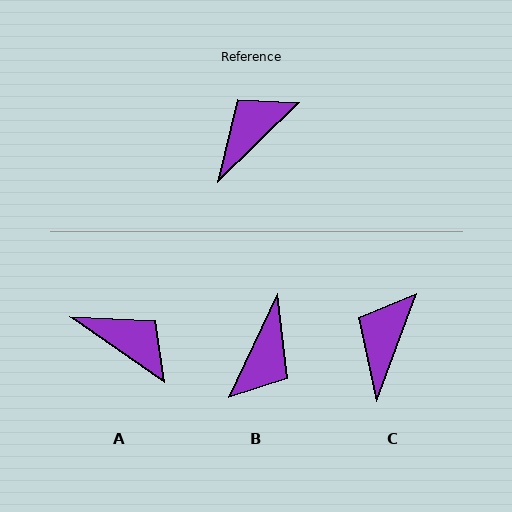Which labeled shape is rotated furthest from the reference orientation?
B, about 159 degrees away.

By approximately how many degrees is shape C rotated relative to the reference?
Approximately 26 degrees counter-clockwise.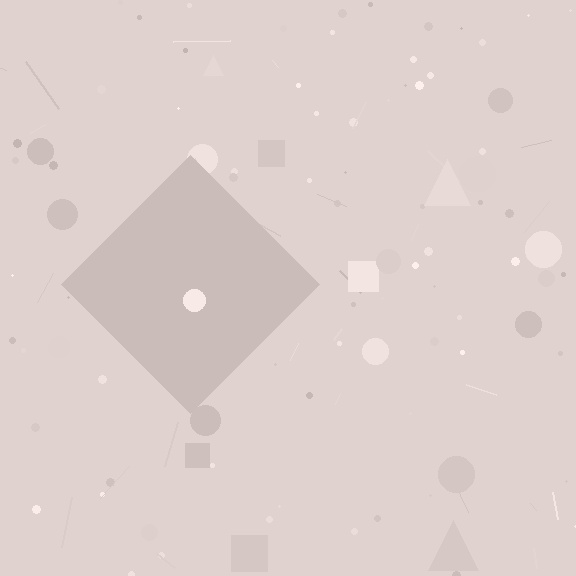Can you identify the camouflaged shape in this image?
The camouflaged shape is a diamond.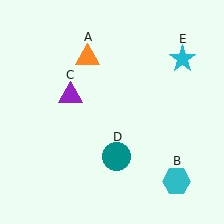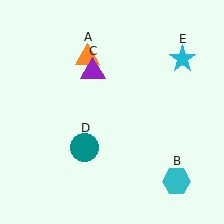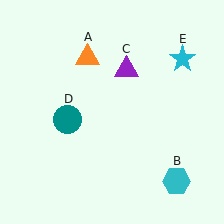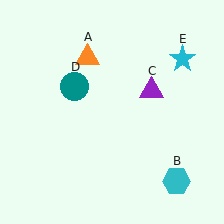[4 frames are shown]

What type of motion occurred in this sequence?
The purple triangle (object C), teal circle (object D) rotated clockwise around the center of the scene.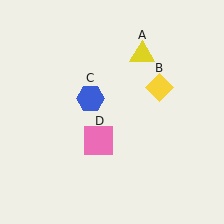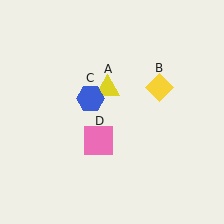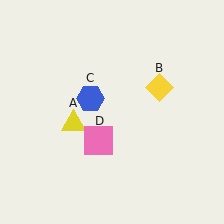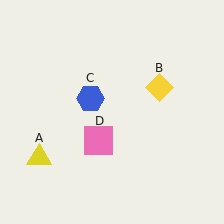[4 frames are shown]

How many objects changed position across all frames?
1 object changed position: yellow triangle (object A).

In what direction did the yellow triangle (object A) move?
The yellow triangle (object A) moved down and to the left.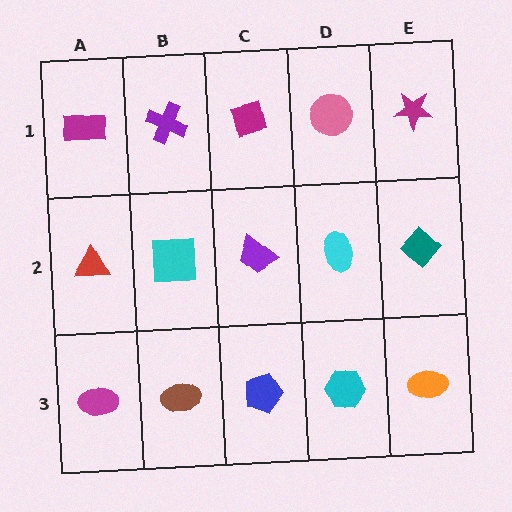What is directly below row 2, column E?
An orange ellipse.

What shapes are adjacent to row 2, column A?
A magenta rectangle (row 1, column A), a magenta ellipse (row 3, column A), a cyan square (row 2, column B).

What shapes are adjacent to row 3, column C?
A purple trapezoid (row 2, column C), a brown ellipse (row 3, column B), a cyan hexagon (row 3, column D).